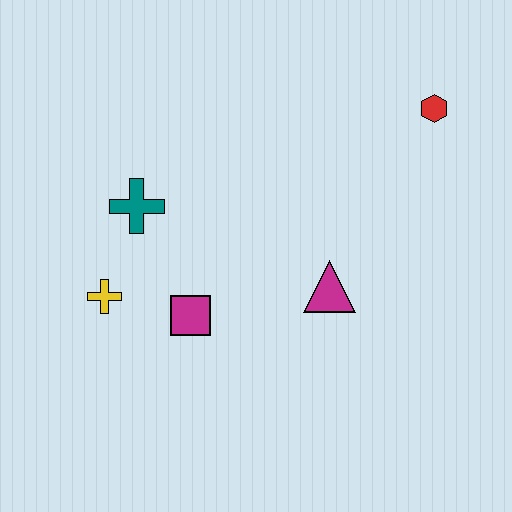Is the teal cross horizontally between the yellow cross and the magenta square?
Yes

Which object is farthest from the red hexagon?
The yellow cross is farthest from the red hexagon.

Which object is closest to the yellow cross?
The magenta square is closest to the yellow cross.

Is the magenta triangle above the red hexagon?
No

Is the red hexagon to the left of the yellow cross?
No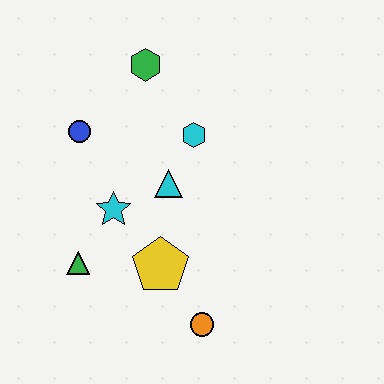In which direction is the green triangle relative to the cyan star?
The green triangle is below the cyan star.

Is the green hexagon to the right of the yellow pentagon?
No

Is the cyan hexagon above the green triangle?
Yes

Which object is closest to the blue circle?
The cyan star is closest to the blue circle.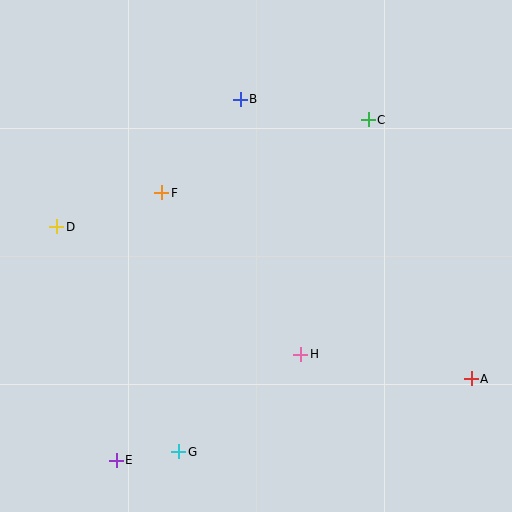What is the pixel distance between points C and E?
The distance between C and E is 424 pixels.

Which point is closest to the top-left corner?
Point D is closest to the top-left corner.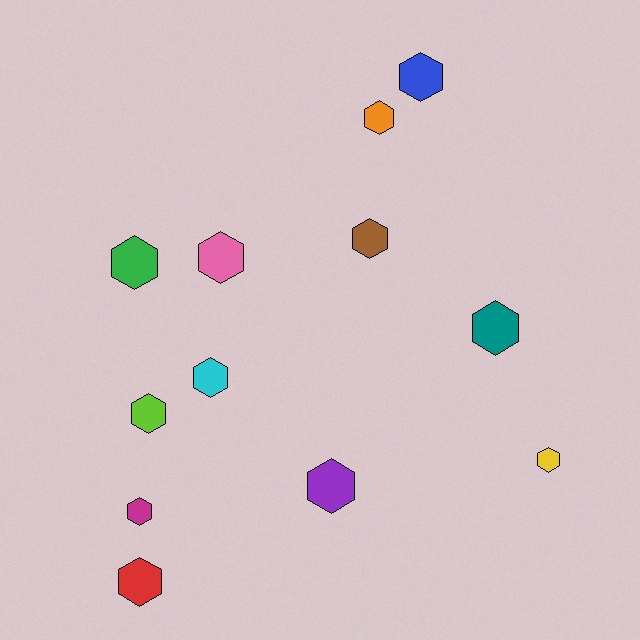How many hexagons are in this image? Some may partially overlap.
There are 12 hexagons.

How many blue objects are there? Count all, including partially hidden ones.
There is 1 blue object.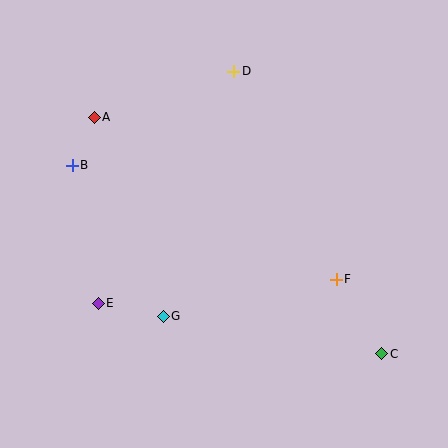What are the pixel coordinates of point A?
Point A is at (94, 117).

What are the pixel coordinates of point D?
Point D is at (233, 71).